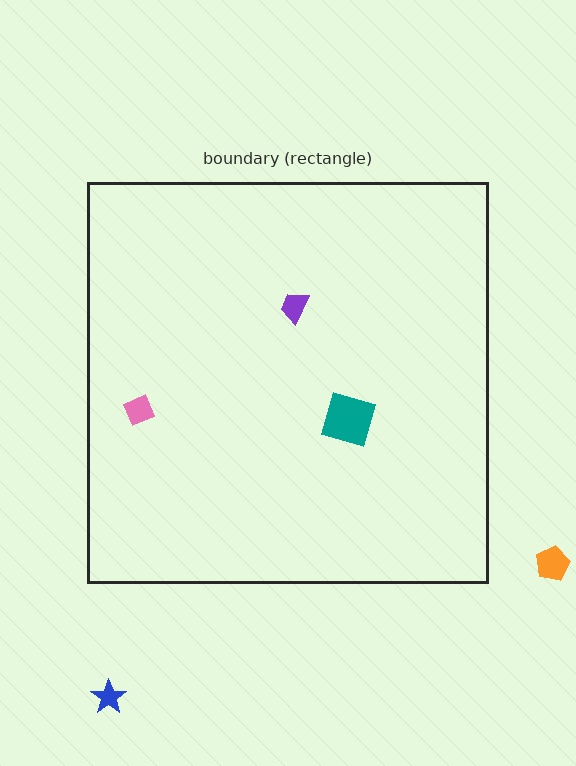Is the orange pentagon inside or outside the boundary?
Outside.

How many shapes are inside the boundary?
3 inside, 2 outside.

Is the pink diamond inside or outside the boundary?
Inside.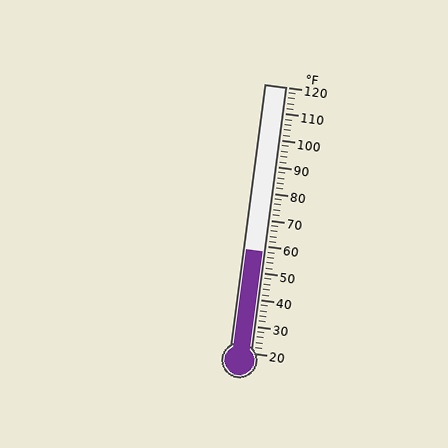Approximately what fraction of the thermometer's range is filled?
The thermometer is filled to approximately 40% of its range.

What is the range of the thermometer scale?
The thermometer scale ranges from 20°F to 120°F.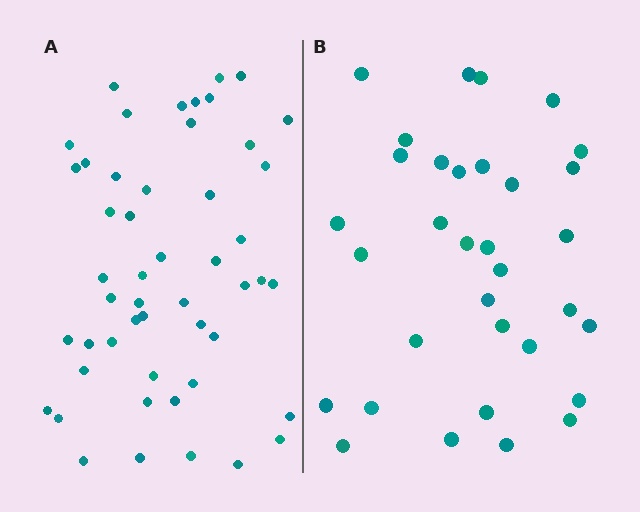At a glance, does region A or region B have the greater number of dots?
Region A (the left region) has more dots.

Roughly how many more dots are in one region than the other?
Region A has approximately 15 more dots than region B.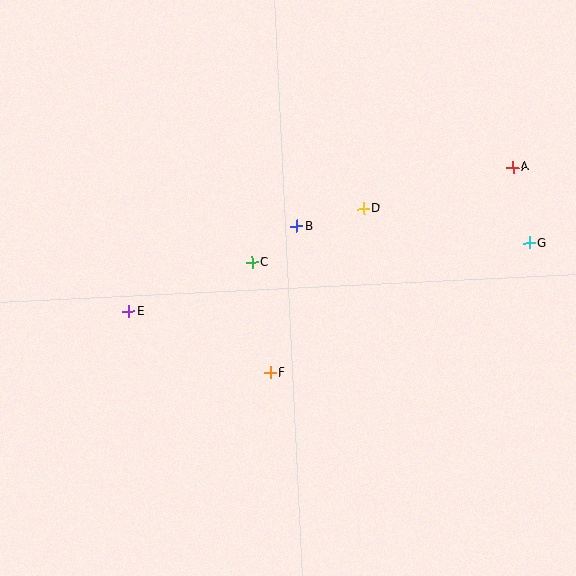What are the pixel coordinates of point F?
Point F is at (270, 373).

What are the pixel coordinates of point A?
Point A is at (513, 167).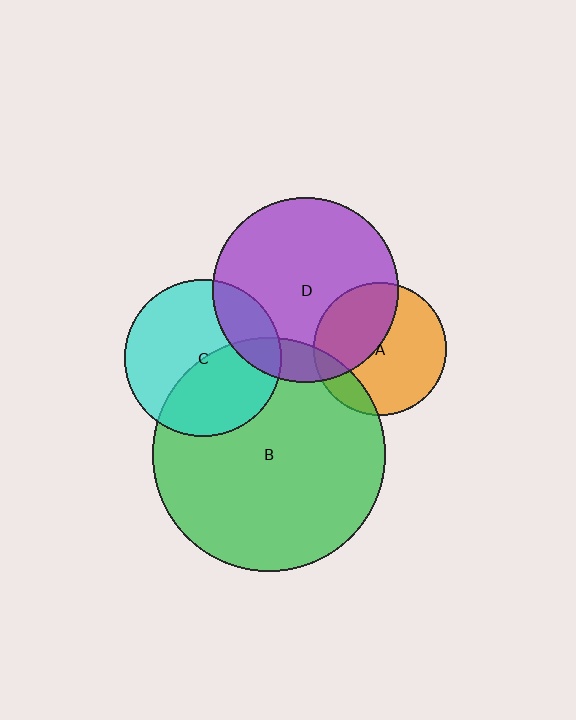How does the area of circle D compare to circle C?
Approximately 1.4 times.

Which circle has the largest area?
Circle B (green).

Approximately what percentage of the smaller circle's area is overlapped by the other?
Approximately 15%.